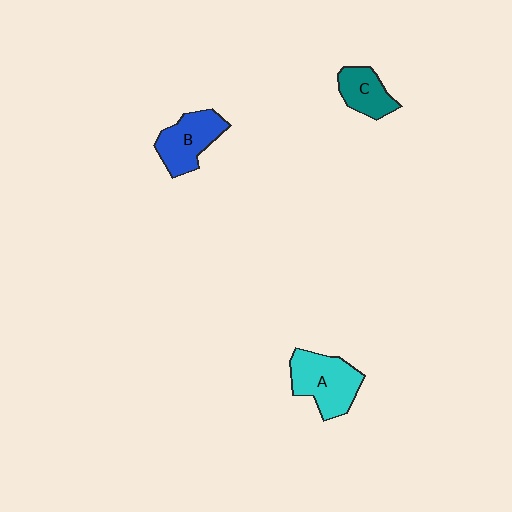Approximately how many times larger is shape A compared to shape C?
Approximately 1.6 times.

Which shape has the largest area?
Shape A (cyan).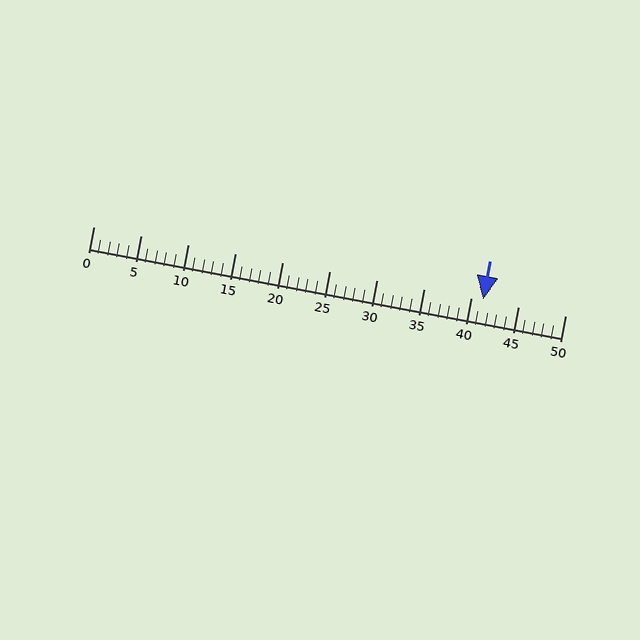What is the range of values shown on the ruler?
The ruler shows values from 0 to 50.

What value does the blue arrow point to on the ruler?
The blue arrow points to approximately 41.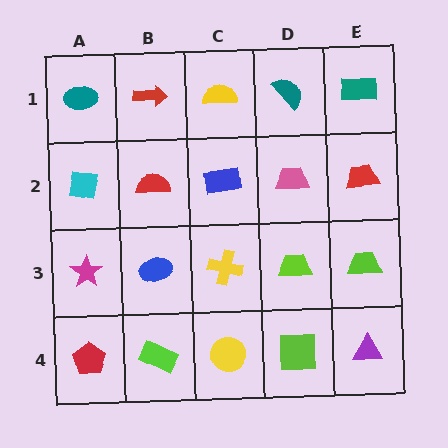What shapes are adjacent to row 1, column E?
A red trapezoid (row 2, column E), a teal semicircle (row 1, column D).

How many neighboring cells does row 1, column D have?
3.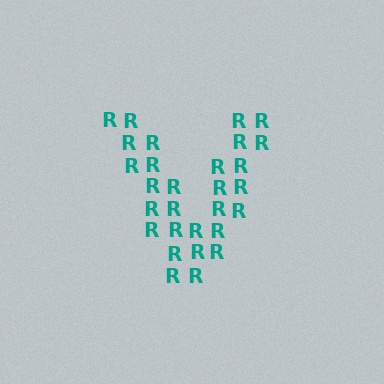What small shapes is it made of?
It is made of small letter R's.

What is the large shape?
The large shape is the letter V.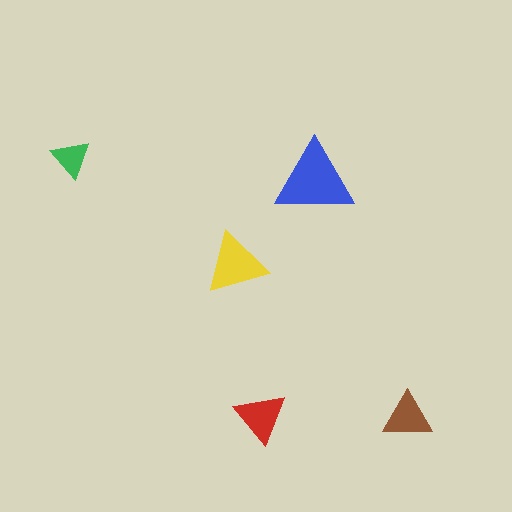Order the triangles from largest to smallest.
the blue one, the yellow one, the red one, the brown one, the green one.